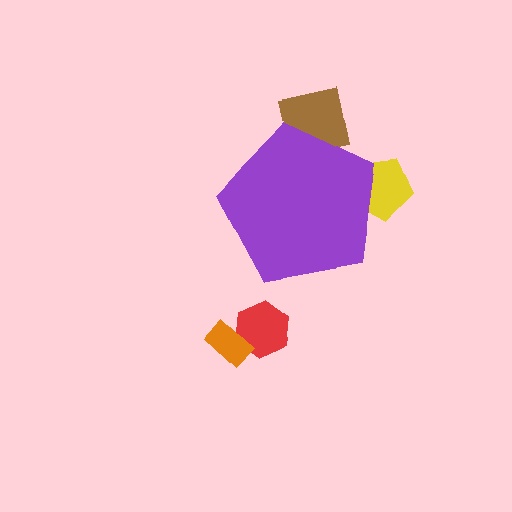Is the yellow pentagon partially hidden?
Yes, the yellow pentagon is partially hidden behind the purple pentagon.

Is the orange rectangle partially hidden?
No, the orange rectangle is fully visible.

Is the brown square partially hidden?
Yes, the brown square is partially hidden behind the purple pentagon.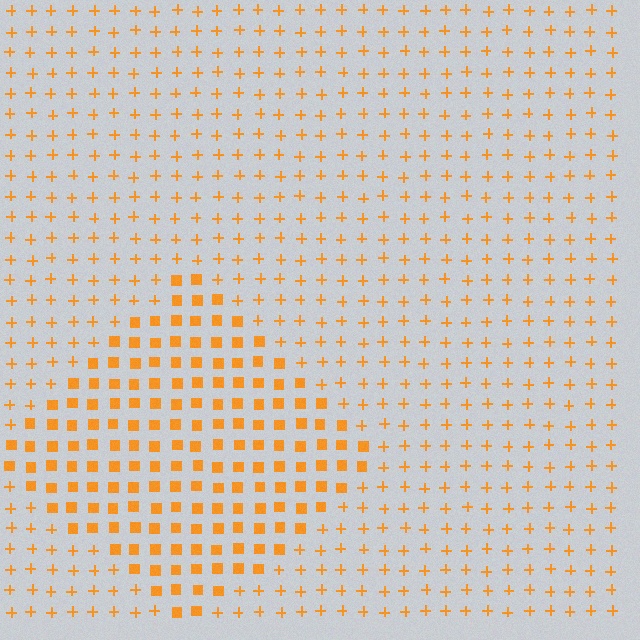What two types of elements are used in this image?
The image uses squares inside the diamond region and plus signs outside it.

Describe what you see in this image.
The image is filled with small orange elements arranged in a uniform grid. A diamond-shaped region contains squares, while the surrounding area contains plus signs. The boundary is defined purely by the change in element shape.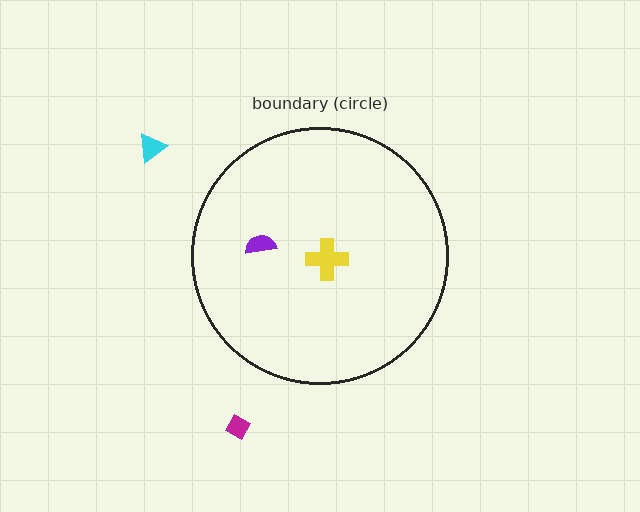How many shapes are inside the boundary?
2 inside, 2 outside.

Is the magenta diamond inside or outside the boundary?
Outside.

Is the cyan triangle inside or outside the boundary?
Outside.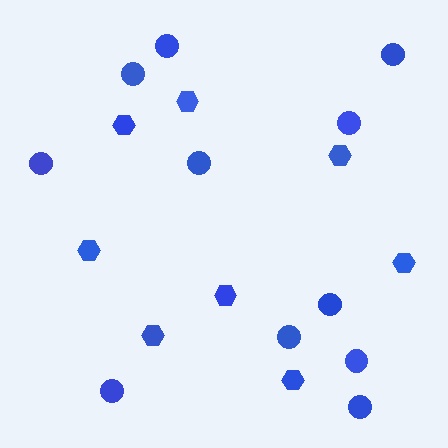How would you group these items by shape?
There are 2 groups: one group of hexagons (8) and one group of circles (11).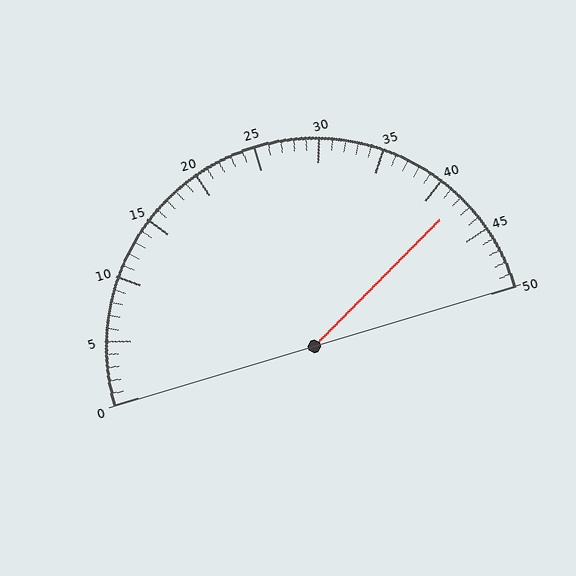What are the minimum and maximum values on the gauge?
The gauge ranges from 0 to 50.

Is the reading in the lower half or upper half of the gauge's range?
The reading is in the upper half of the range (0 to 50).